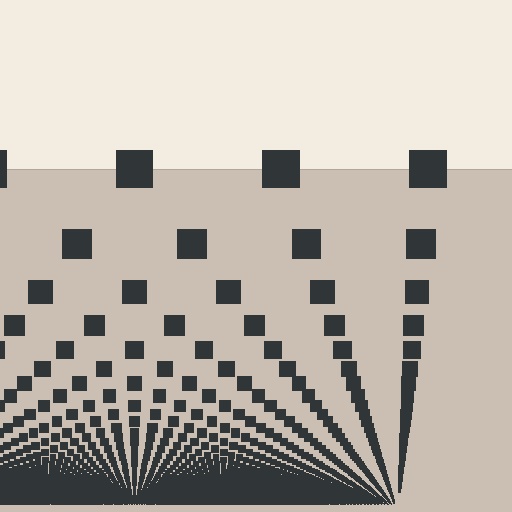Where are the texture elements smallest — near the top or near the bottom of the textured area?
Near the bottom.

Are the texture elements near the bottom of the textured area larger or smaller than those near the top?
Smaller. The gradient is inverted — elements near the bottom are smaller and denser.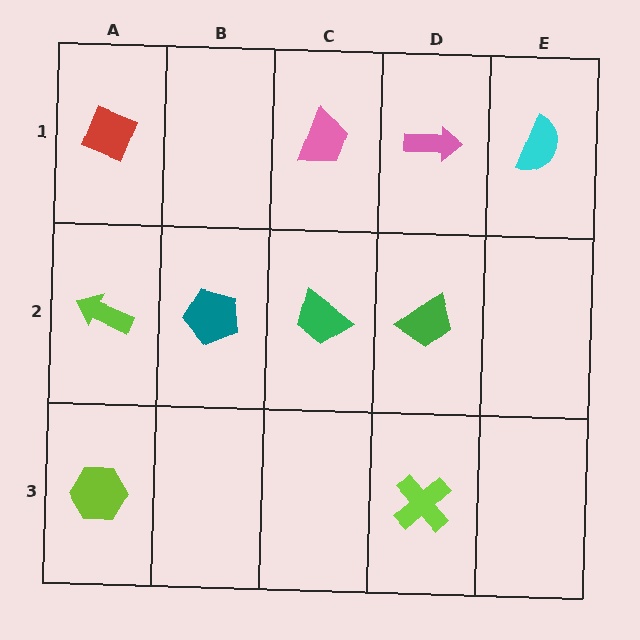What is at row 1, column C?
A pink trapezoid.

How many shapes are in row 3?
2 shapes.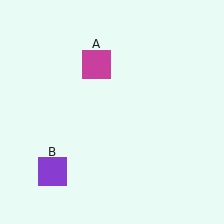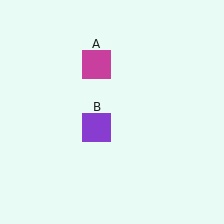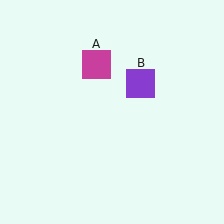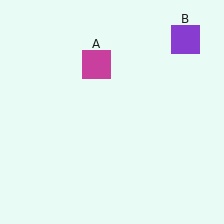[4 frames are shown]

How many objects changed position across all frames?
1 object changed position: purple square (object B).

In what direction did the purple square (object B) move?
The purple square (object B) moved up and to the right.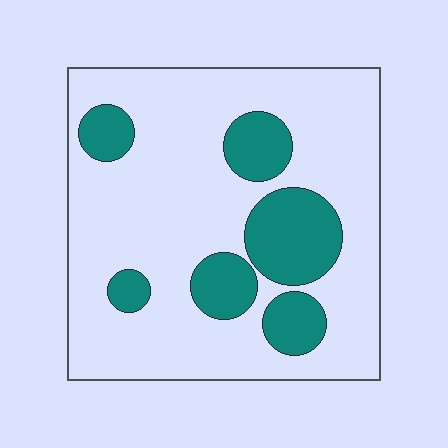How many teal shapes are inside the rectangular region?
6.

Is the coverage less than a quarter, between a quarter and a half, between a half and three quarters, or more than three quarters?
Less than a quarter.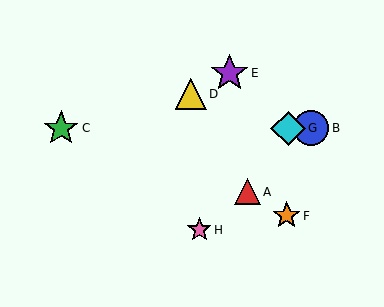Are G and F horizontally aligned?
No, G is at y≈128 and F is at y≈216.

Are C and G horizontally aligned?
Yes, both are at y≈128.